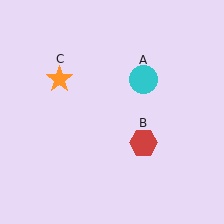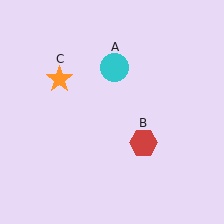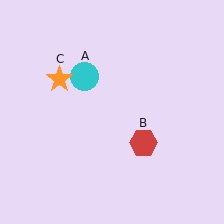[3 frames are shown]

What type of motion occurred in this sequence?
The cyan circle (object A) rotated counterclockwise around the center of the scene.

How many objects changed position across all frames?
1 object changed position: cyan circle (object A).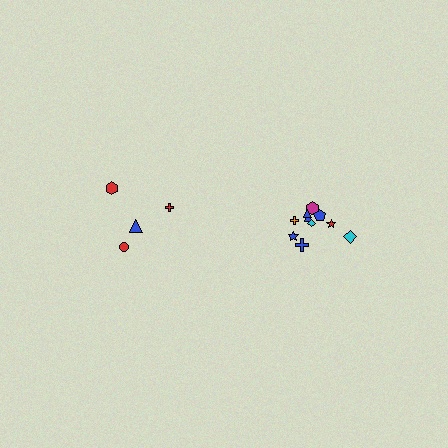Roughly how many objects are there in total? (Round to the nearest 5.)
Roughly 15 objects in total.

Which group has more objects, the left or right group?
The right group.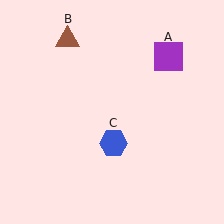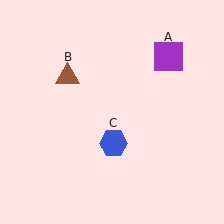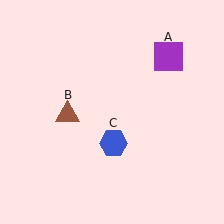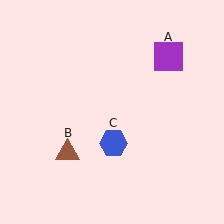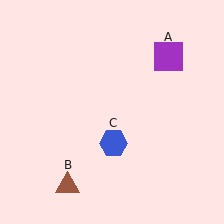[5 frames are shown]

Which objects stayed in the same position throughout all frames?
Purple square (object A) and blue hexagon (object C) remained stationary.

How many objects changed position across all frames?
1 object changed position: brown triangle (object B).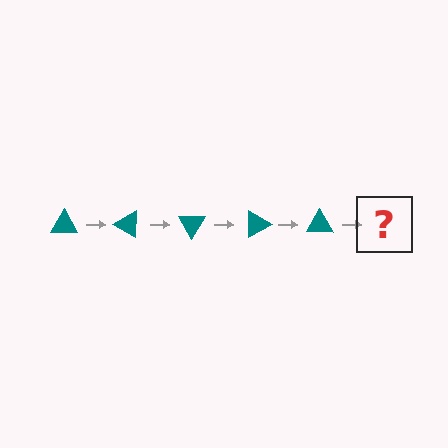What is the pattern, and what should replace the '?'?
The pattern is that the triangle rotates 30 degrees each step. The '?' should be a teal triangle rotated 150 degrees.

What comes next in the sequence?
The next element should be a teal triangle rotated 150 degrees.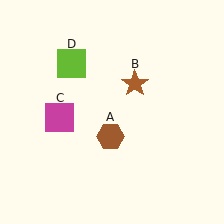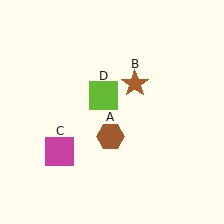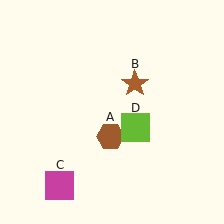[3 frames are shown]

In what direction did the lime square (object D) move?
The lime square (object D) moved down and to the right.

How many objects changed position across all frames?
2 objects changed position: magenta square (object C), lime square (object D).